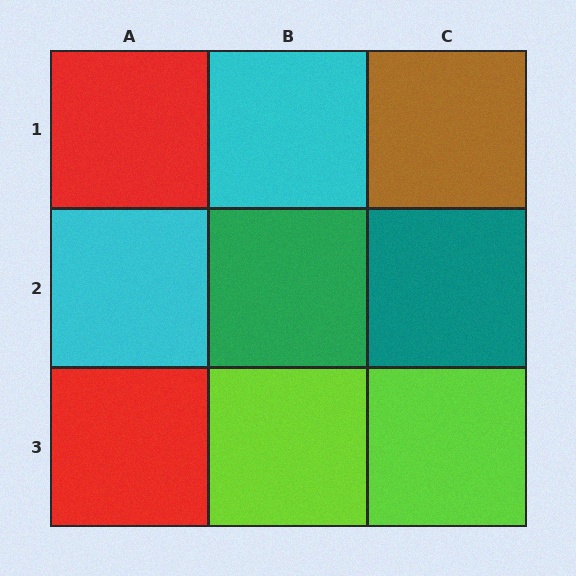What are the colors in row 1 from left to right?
Red, cyan, brown.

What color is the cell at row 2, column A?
Cyan.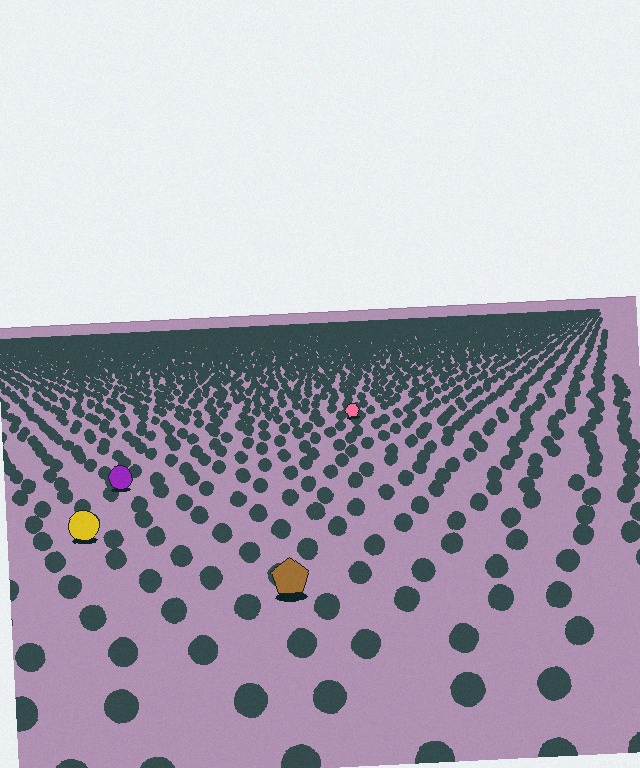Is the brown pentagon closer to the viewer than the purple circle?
Yes. The brown pentagon is closer — you can tell from the texture gradient: the ground texture is coarser near it.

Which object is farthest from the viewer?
The pink hexagon is farthest from the viewer. It appears smaller and the ground texture around it is denser.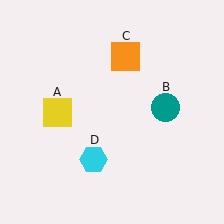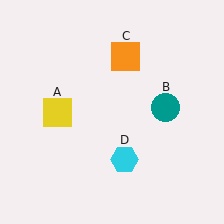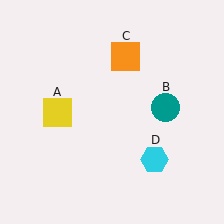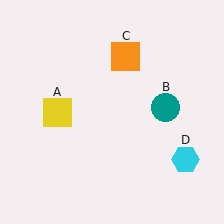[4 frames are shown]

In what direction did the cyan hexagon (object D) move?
The cyan hexagon (object D) moved right.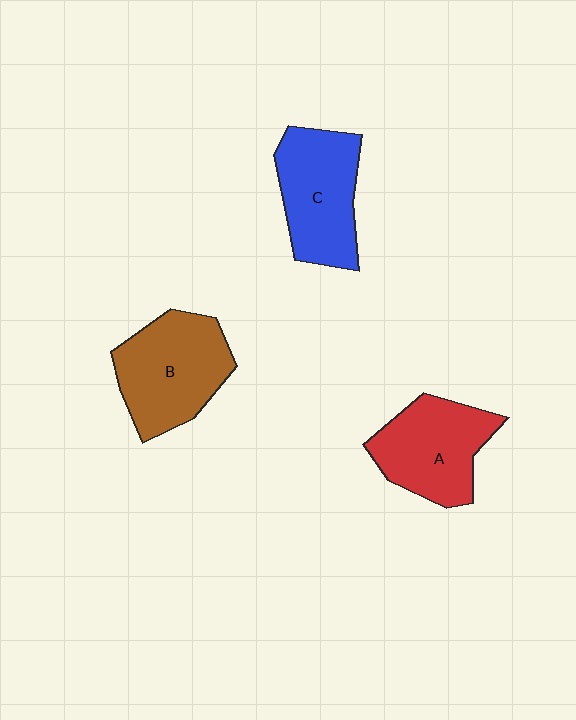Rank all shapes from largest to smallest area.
From largest to smallest: B (brown), C (blue), A (red).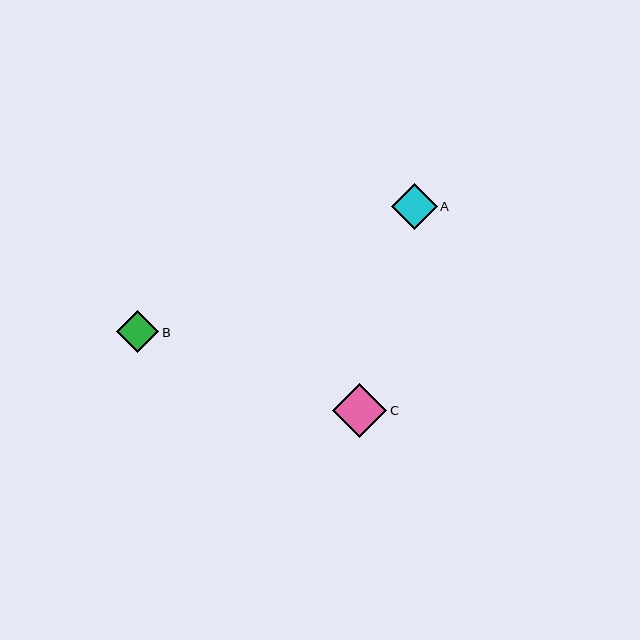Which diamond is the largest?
Diamond C is the largest with a size of approximately 55 pixels.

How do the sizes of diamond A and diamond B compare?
Diamond A and diamond B are approximately the same size.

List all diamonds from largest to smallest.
From largest to smallest: C, A, B.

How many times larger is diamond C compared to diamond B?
Diamond C is approximately 1.3 times the size of diamond B.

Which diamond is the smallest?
Diamond B is the smallest with a size of approximately 42 pixels.